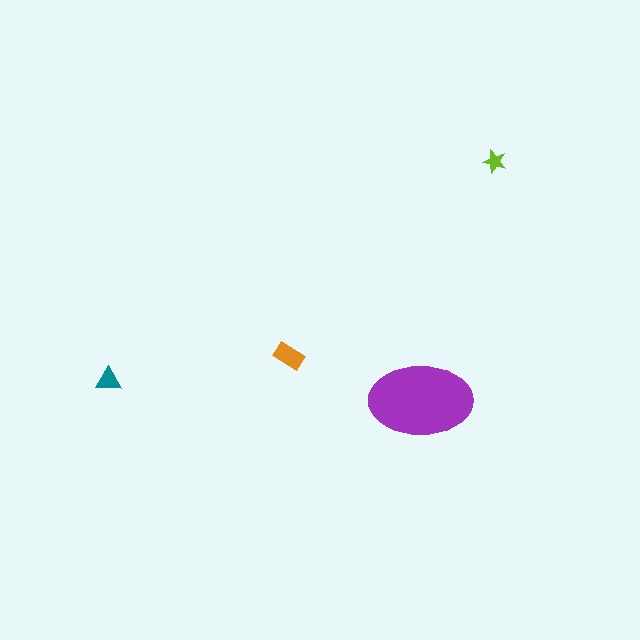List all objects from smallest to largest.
The lime star, the teal triangle, the orange rectangle, the purple ellipse.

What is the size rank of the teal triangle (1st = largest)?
3rd.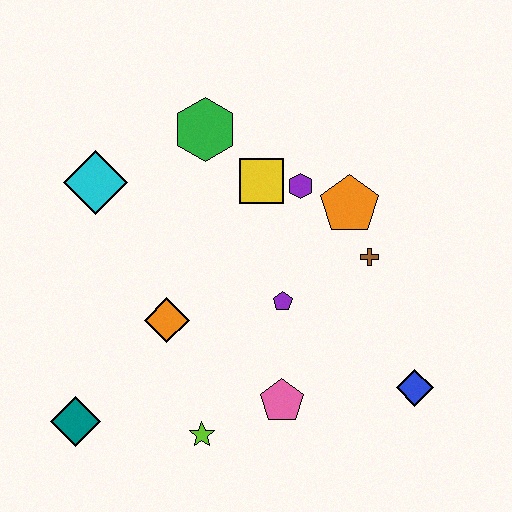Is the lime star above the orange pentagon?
No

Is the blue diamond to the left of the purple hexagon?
No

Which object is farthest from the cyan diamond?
The blue diamond is farthest from the cyan diamond.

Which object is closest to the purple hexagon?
The yellow square is closest to the purple hexagon.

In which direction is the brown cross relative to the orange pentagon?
The brown cross is below the orange pentagon.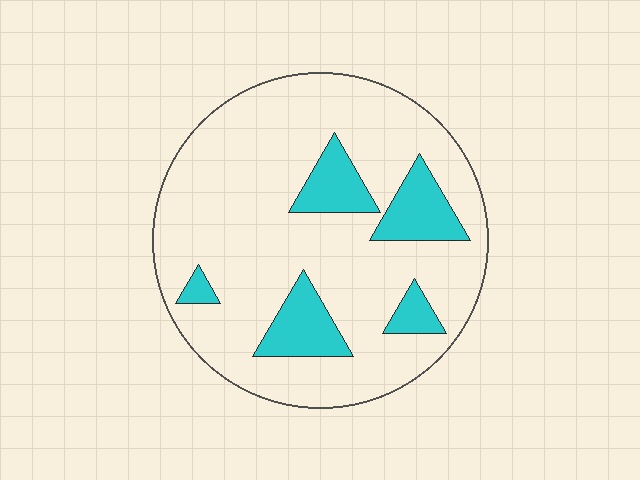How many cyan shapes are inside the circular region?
5.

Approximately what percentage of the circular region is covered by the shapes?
Approximately 20%.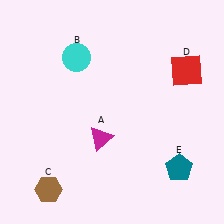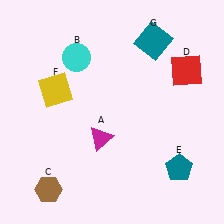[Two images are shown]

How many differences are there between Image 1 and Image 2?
There are 2 differences between the two images.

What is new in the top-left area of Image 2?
A yellow square (F) was added in the top-left area of Image 2.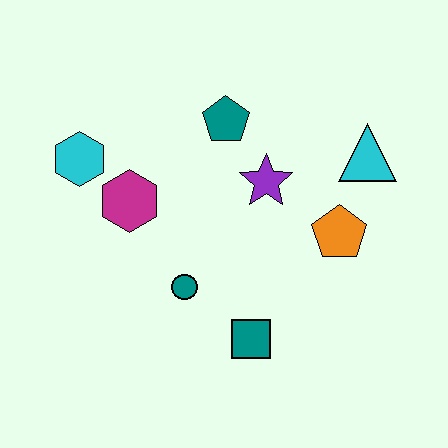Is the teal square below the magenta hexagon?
Yes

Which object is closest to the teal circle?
The teal square is closest to the teal circle.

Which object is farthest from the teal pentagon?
The teal square is farthest from the teal pentagon.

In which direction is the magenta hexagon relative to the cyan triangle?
The magenta hexagon is to the left of the cyan triangle.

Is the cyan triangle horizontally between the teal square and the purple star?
No